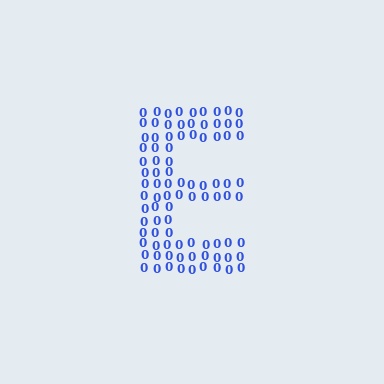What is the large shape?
The large shape is the letter E.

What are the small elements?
The small elements are digit 0's.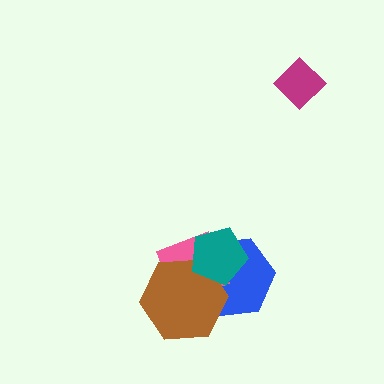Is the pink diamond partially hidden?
Yes, it is partially covered by another shape.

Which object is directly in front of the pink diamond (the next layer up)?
The brown hexagon is directly in front of the pink diamond.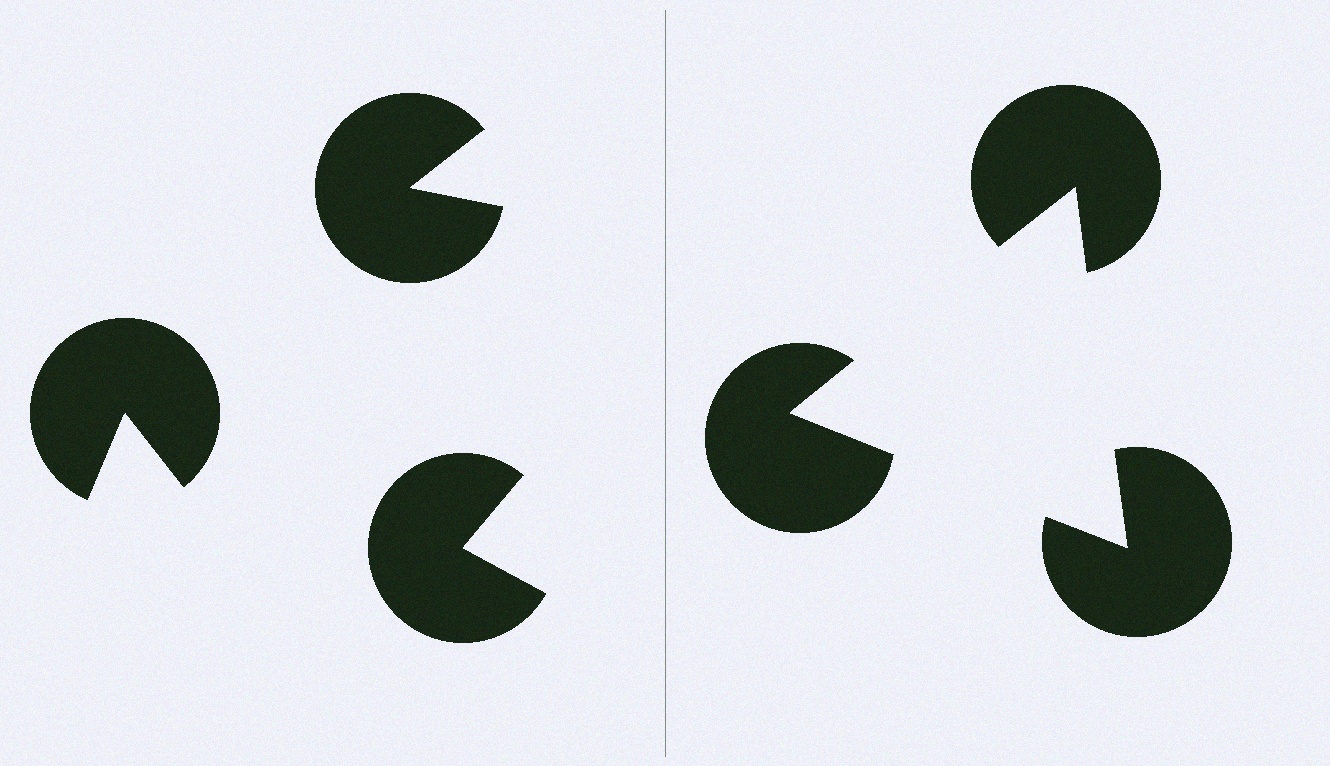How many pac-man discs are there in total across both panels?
6 — 3 on each side.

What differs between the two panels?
The pac-man discs are positioned identically on both sides; only the wedge orientations differ. On the right they align to a triangle; on the left they are misaligned.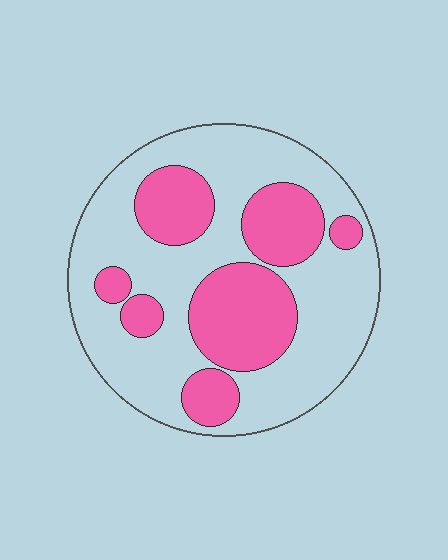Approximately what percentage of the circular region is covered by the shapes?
Approximately 35%.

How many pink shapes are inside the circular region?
7.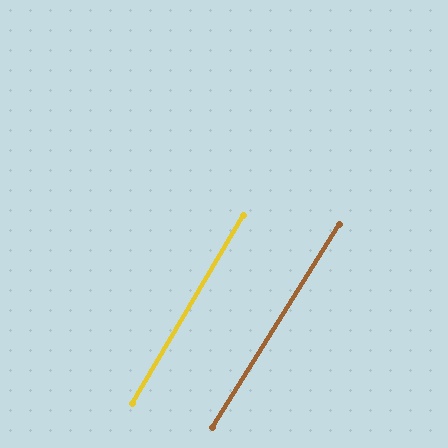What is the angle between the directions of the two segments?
Approximately 1 degree.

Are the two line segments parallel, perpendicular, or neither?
Parallel — their directions differ by only 1.4°.